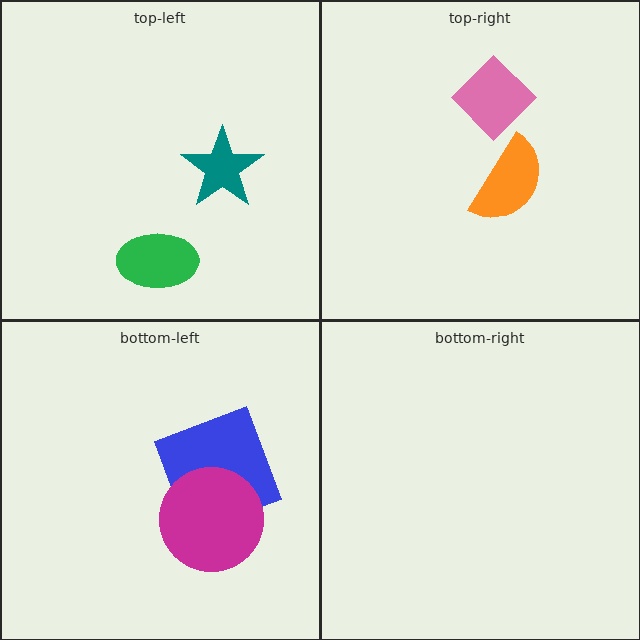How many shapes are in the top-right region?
2.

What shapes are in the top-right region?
The orange semicircle, the pink diamond.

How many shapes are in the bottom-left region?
2.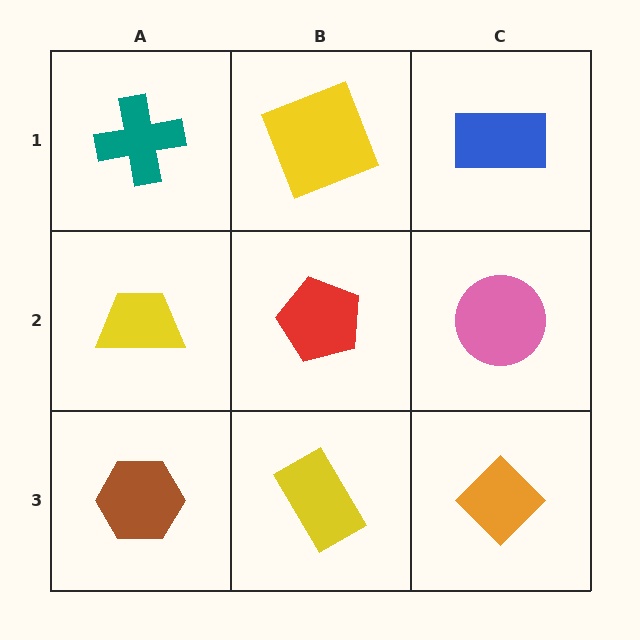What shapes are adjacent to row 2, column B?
A yellow square (row 1, column B), a yellow rectangle (row 3, column B), a yellow trapezoid (row 2, column A), a pink circle (row 2, column C).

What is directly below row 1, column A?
A yellow trapezoid.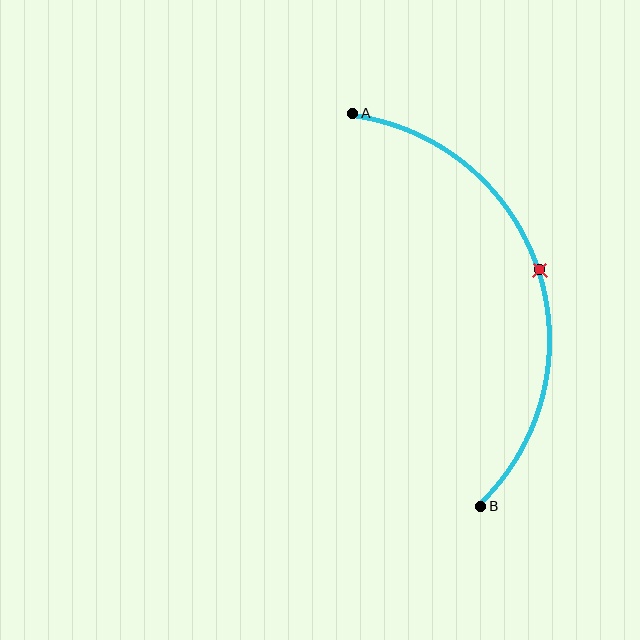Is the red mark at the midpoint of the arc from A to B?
Yes. The red mark lies on the arc at equal arc-length from both A and B — it is the arc midpoint.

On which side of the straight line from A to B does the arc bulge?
The arc bulges to the right of the straight line connecting A and B.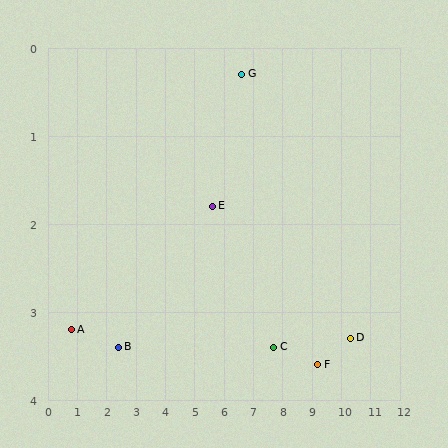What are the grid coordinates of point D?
Point D is at approximately (10.3, 3.3).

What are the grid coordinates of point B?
Point B is at approximately (2.4, 3.4).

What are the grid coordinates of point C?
Point C is at approximately (7.7, 3.4).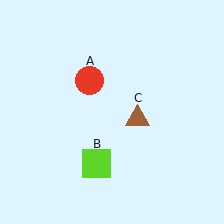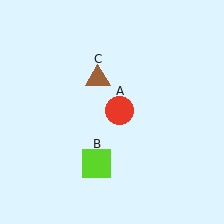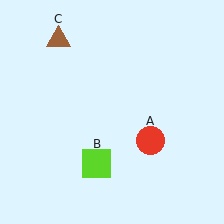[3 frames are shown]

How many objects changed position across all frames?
2 objects changed position: red circle (object A), brown triangle (object C).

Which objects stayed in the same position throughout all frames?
Lime square (object B) remained stationary.